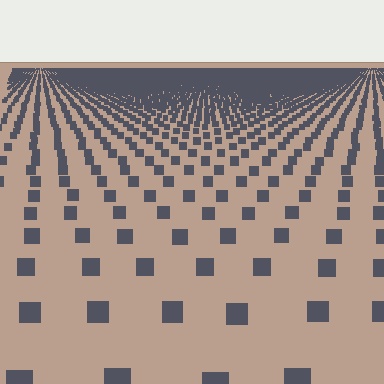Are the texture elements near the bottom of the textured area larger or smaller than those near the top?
Larger. Near the bottom, elements are closer to the viewer and appear at a bigger on-screen size.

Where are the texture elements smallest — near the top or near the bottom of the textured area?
Near the top.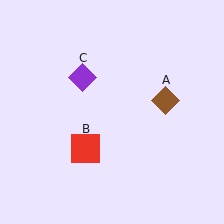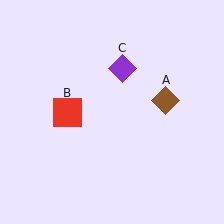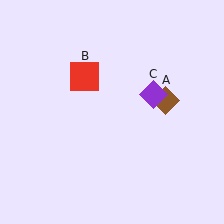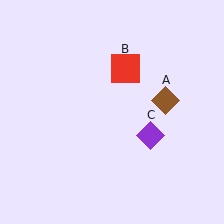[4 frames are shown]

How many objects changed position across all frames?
2 objects changed position: red square (object B), purple diamond (object C).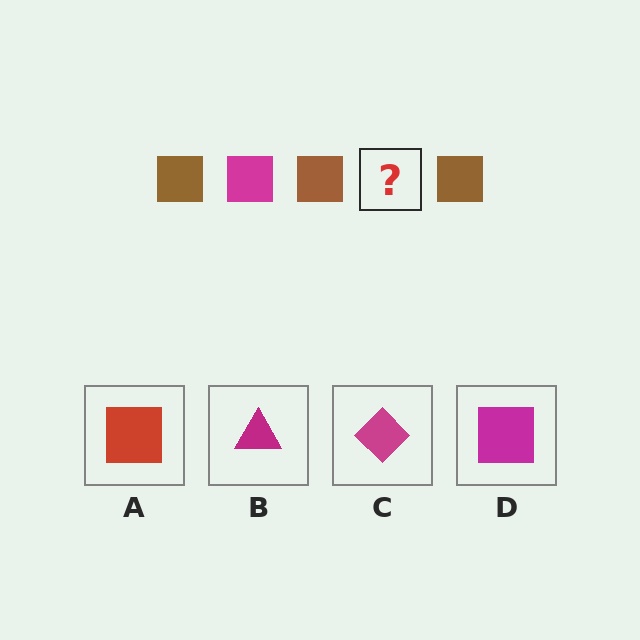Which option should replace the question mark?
Option D.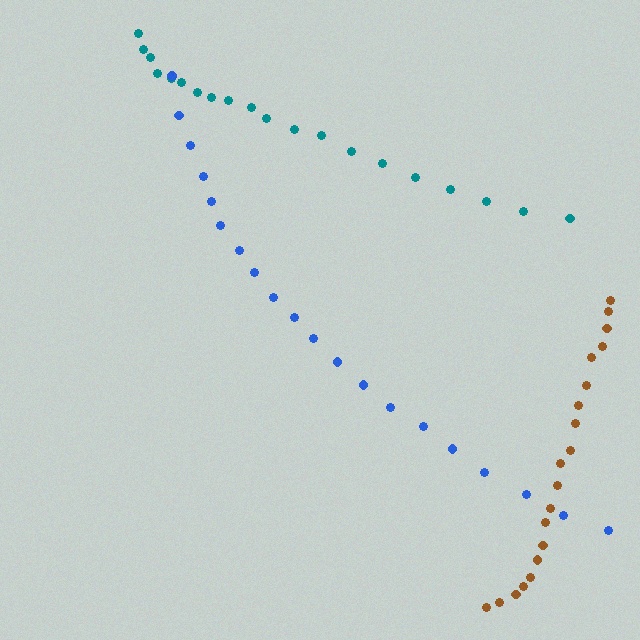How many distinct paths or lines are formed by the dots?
There are 3 distinct paths.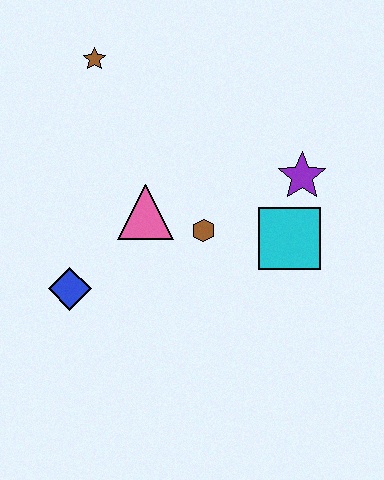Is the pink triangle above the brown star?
No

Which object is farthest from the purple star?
The blue diamond is farthest from the purple star.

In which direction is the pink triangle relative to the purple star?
The pink triangle is to the left of the purple star.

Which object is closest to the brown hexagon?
The pink triangle is closest to the brown hexagon.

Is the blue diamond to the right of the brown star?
No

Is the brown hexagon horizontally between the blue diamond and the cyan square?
Yes